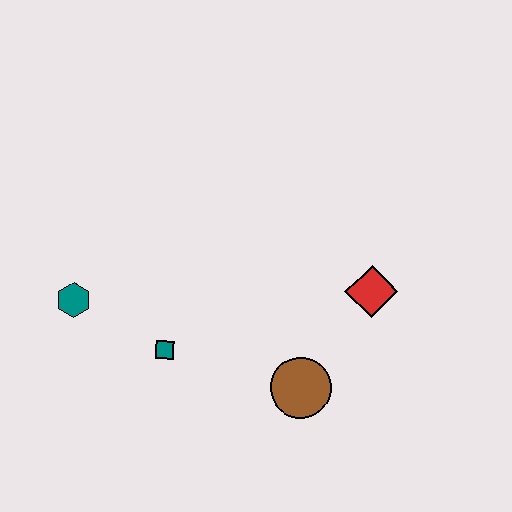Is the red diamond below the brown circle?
No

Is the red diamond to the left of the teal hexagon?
No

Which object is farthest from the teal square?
The red diamond is farthest from the teal square.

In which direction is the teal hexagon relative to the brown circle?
The teal hexagon is to the left of the brown circle.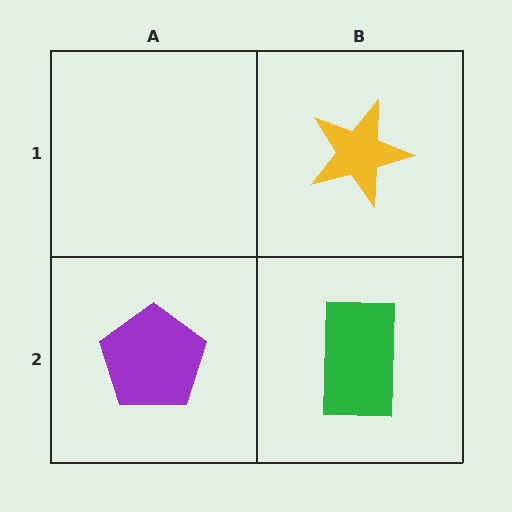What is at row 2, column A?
A purple pentagon.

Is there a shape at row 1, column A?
No, that cell is empty.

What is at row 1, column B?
A yellow star.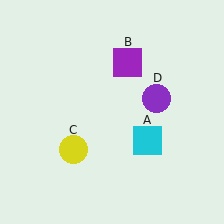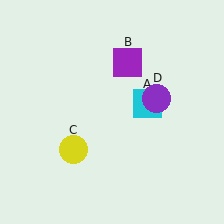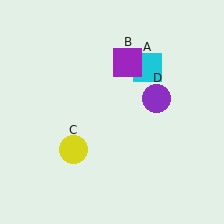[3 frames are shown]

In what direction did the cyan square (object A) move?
The cyan square (object A) moved up.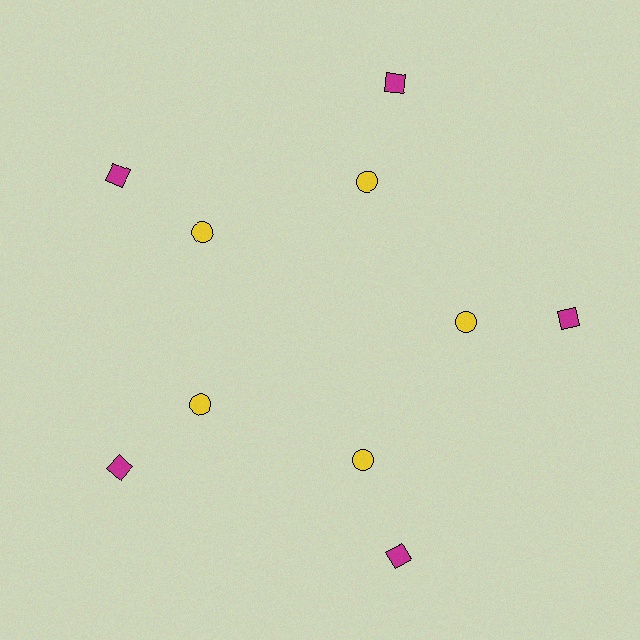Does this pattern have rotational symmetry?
Yes, this pattern has 5-fold rotational symmetry. It looks the same after rotating 72 degrees around the center.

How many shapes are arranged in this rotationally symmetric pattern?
There are 10 shapes, arranged in 5 groups of 2.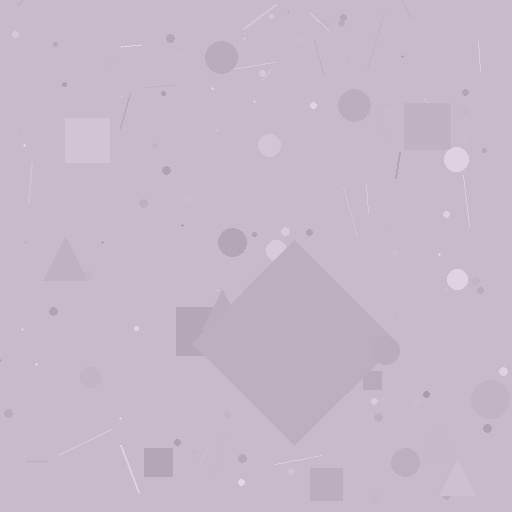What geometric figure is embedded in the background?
A diamond is embedded in the background.